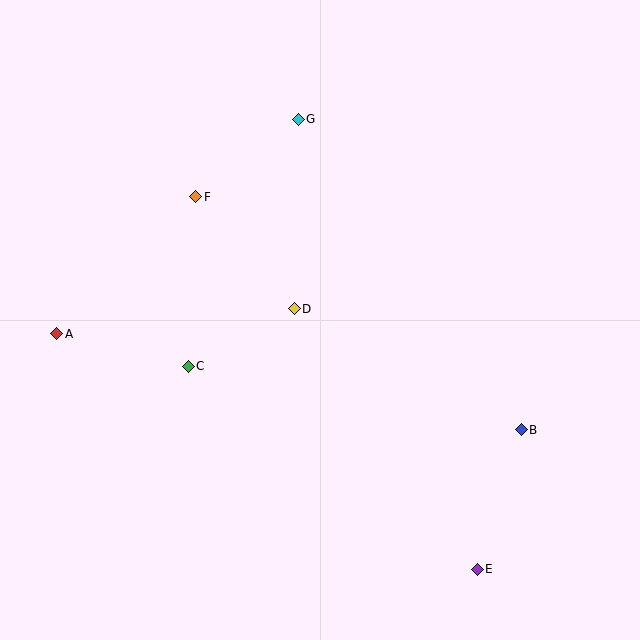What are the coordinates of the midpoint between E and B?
The midpoint between E and B is at (499, 500).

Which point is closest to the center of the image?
Point D at (294, 309) is closest to the center.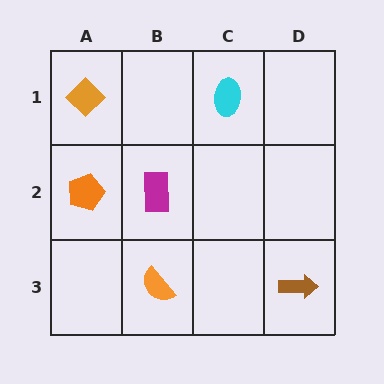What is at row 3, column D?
A brown arrow.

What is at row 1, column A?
An orange diamond.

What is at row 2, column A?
An orange pentagon.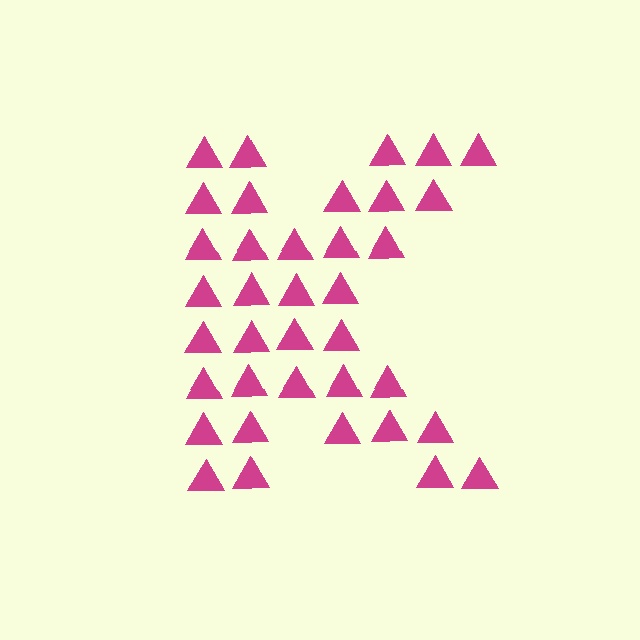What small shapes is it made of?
It is made of small triangles.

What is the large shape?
The large shape is the letter K.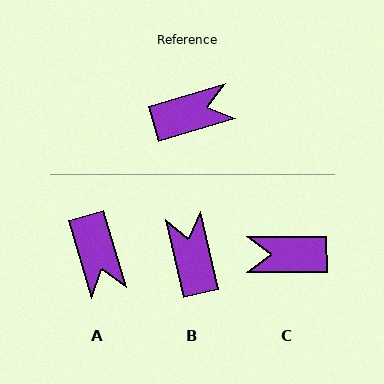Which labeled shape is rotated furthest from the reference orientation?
C, about 164 degrees away.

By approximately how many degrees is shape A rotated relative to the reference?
Approximately 90 degrees clockwise.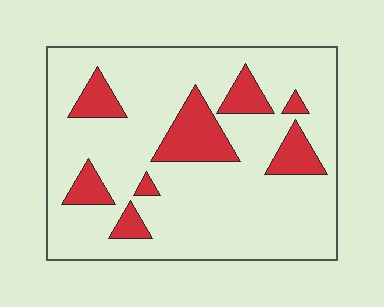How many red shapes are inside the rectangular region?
8.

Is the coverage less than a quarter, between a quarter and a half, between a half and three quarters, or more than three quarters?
Less than a quarter.